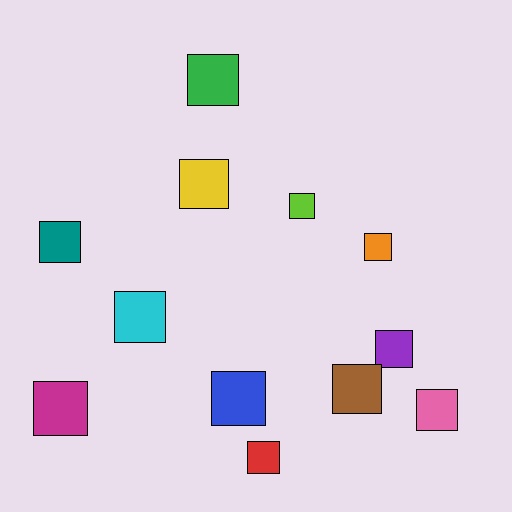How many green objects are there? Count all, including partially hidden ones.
There is 1 green object.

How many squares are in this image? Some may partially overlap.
There are 12 squares.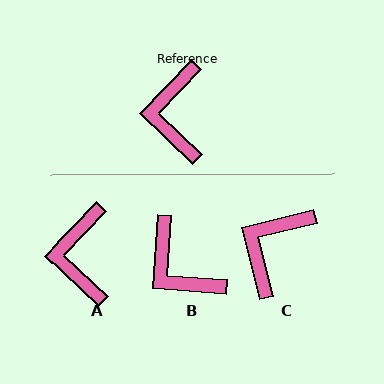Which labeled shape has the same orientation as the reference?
A.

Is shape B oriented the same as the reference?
No, it is off by about 40 degrees.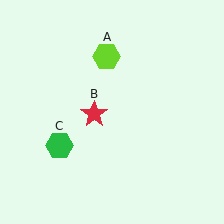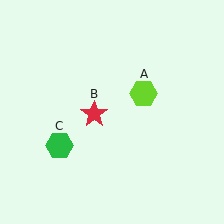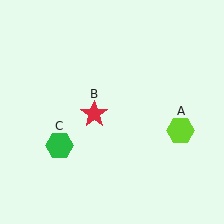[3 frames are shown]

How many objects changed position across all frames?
1 object changed position: lime hexagon (object A).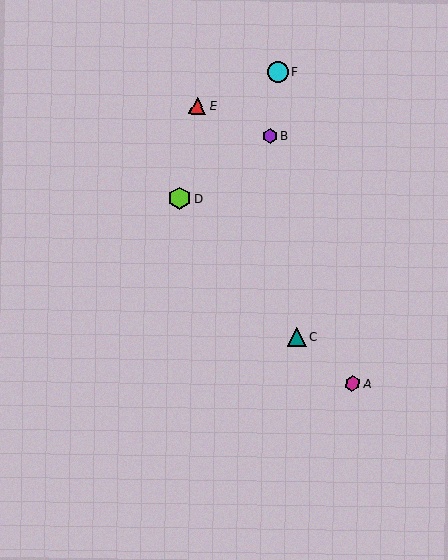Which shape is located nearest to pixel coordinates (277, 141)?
The purple hexagon (labeled B) at (270, 136) is nearest to that location.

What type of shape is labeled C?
Shape C is a teal triangle.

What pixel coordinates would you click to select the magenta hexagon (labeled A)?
Click at (352, 384) to select the magenta hexagon A.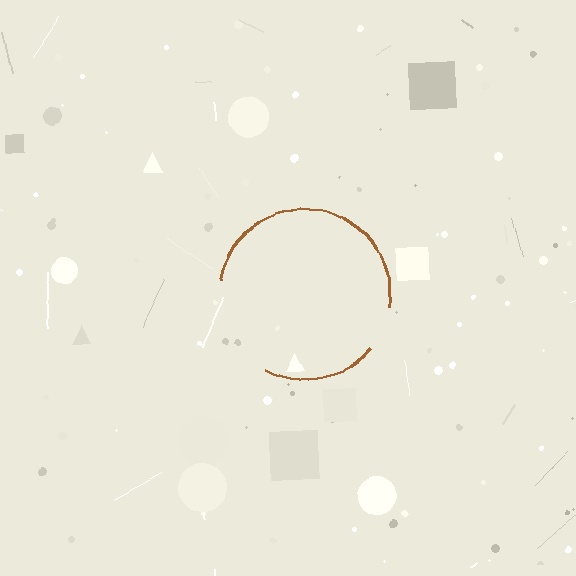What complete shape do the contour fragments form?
The contour fragments form a circle.